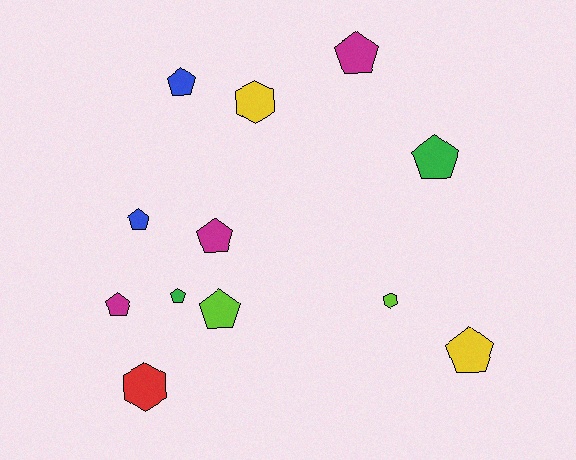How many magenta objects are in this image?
There are 3 magenta objects.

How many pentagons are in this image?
There are 9 pentagons.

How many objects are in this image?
There are 12 objects.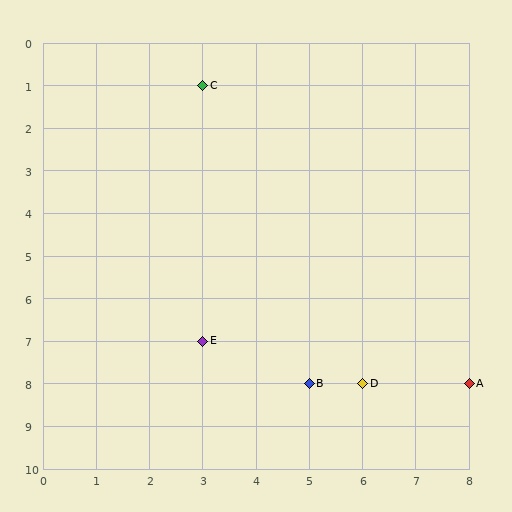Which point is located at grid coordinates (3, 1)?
Point C is at (3, 1).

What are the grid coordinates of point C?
Point C is at grid coordinates (3, 1).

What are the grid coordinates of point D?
Point D is at grid coordinates (6, 8).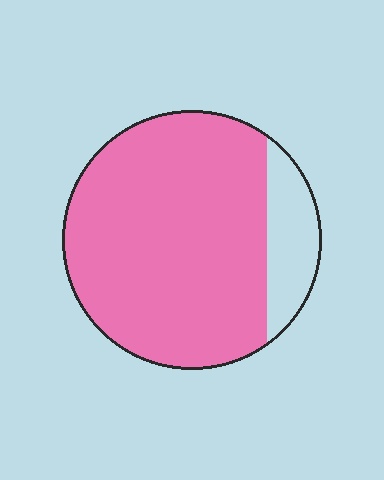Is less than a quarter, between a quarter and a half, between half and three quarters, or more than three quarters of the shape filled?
More than three quarters.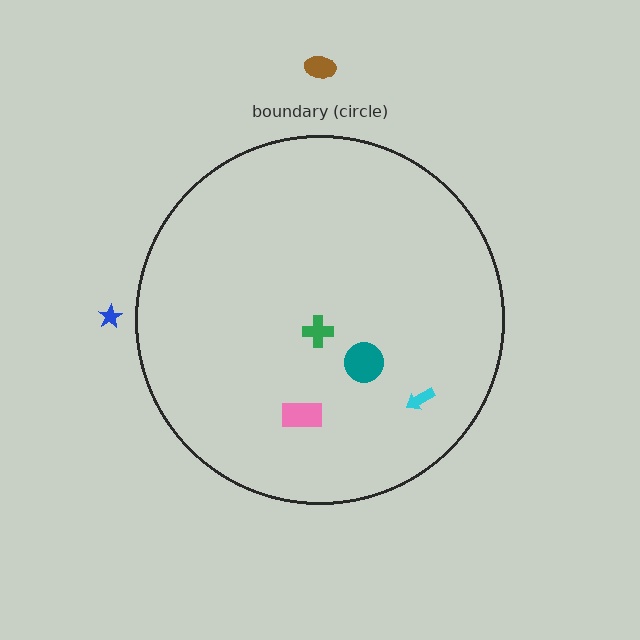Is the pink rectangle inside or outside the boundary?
Inside.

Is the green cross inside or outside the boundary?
Inside.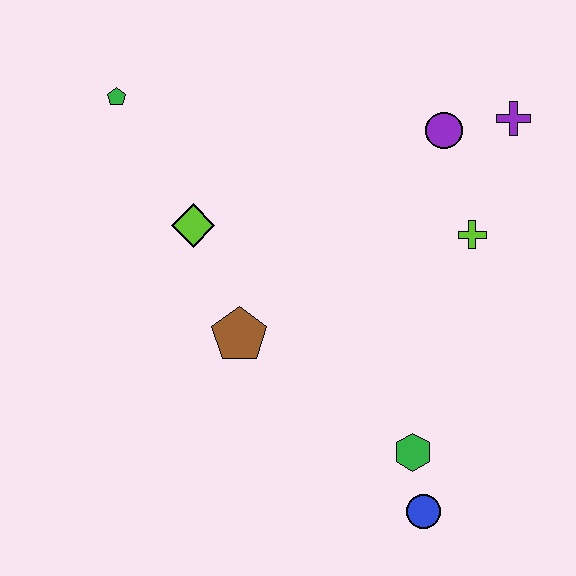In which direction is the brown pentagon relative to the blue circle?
The brown pentagon is to the left of the blue circle.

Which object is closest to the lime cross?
The purple circle is closest to the lime cross.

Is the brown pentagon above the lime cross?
No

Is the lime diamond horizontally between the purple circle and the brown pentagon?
No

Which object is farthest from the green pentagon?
The blue circle is farthest from the green pentagon.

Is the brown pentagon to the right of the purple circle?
No